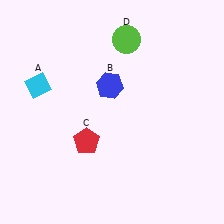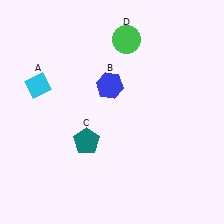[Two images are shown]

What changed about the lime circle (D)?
In Image 1, D is lime. In Image 2, it changed to green.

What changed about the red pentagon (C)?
In Image 1, C is red. In Image 2, it changed to teal.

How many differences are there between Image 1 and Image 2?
There are 2 differences between the two images.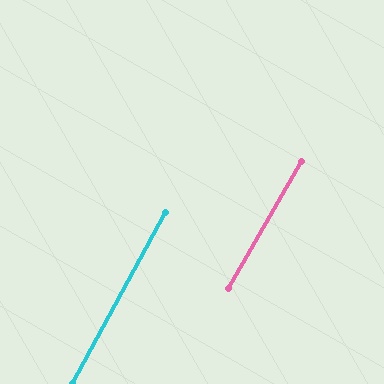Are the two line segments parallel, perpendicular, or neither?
Parallel — their directions differ by only 1.0°.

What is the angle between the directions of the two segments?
Approximately 1 degree.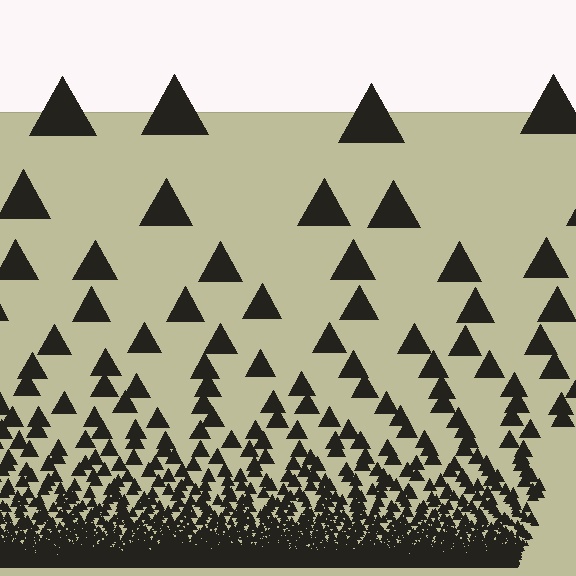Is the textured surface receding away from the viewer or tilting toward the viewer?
The surface appears to tilt toward the viewer. Texture elements get larger and sparser toward the top.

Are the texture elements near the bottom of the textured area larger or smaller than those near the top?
Smaller. The gradient is inverted — elements near the bottom are smaller and denser.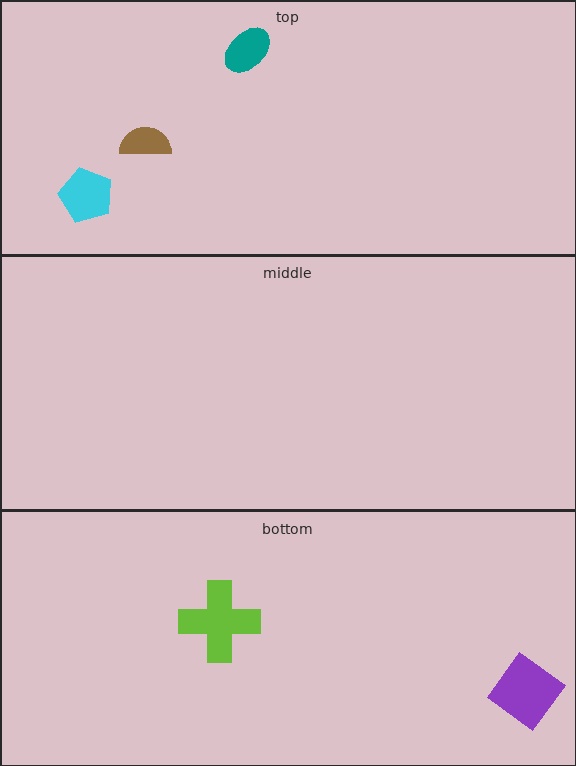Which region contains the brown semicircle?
The top region.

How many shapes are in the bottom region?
2.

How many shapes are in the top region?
3.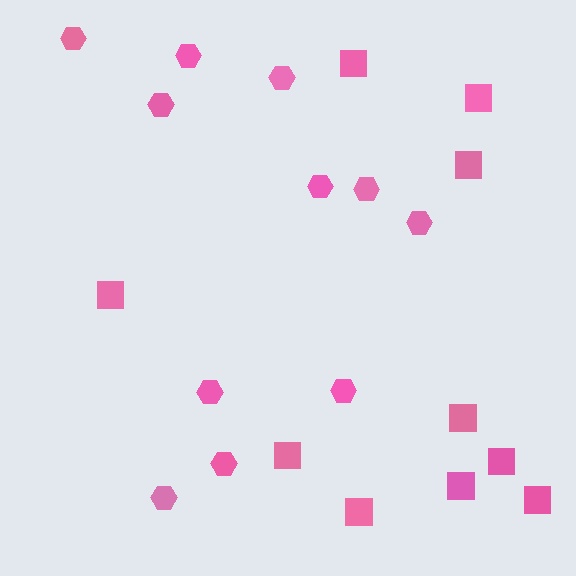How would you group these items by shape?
There are 2 groups: one group of squares (10) and one group of hexagons (11).